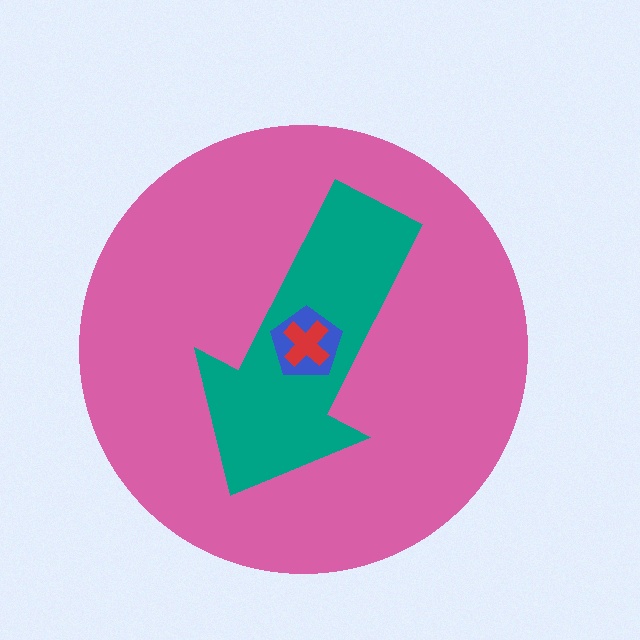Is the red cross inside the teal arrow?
Yes.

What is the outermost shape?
The pink circle.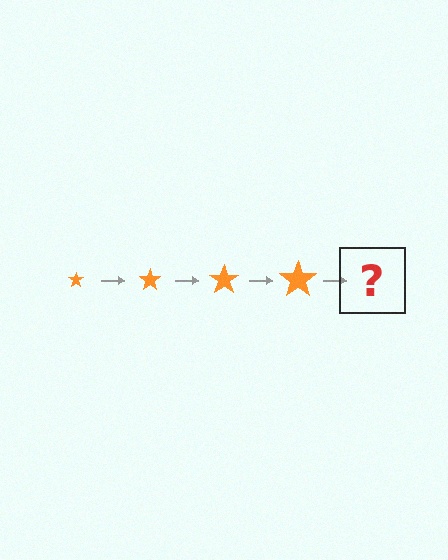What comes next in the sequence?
The next element should be an orange star, larger than the previous one.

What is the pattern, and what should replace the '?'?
The pattern is that the star gets progressively larger each step. The '?' should be an orange star, larger than the previous one.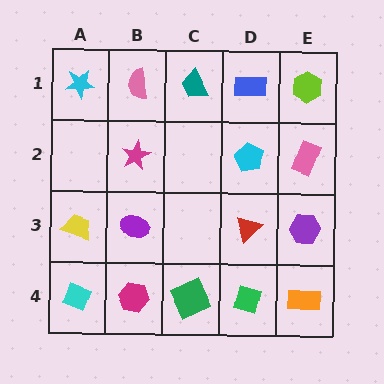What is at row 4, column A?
A cyan diamond.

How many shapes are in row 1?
5 shapes.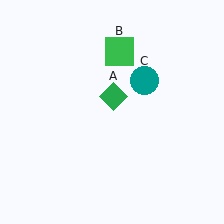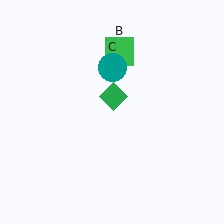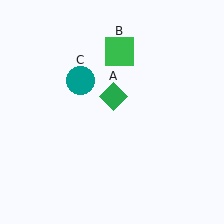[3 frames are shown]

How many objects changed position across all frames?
1 object changed position: teal circle (object C).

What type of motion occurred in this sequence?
The teal circle (object C) rotated counterclockwise around the center of the scene.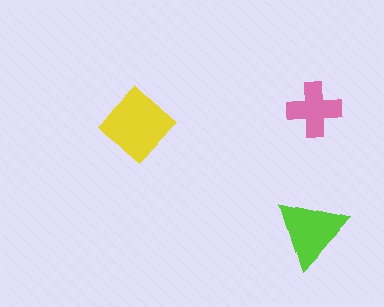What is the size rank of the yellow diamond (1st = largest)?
1st.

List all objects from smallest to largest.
The pink cross, the lime triangle, the yellow diamond.